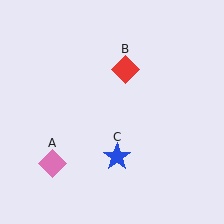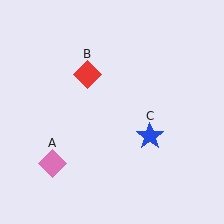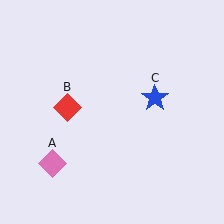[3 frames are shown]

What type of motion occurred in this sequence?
The red diamond (object B), blue star (object C) rotated counterclockwise around the center of the scene.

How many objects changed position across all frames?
2 objects changed position: red diamond (object B), blue star (object C).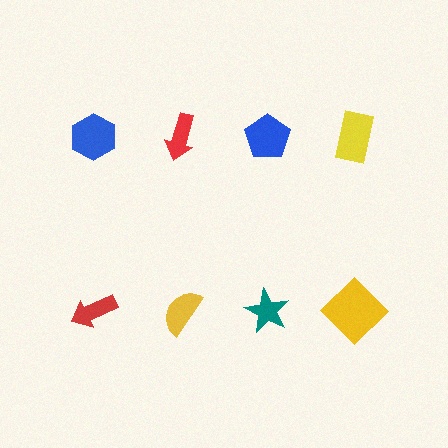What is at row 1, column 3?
A blue pentagon.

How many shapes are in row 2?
4 shapes.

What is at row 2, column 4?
A yellow diamond.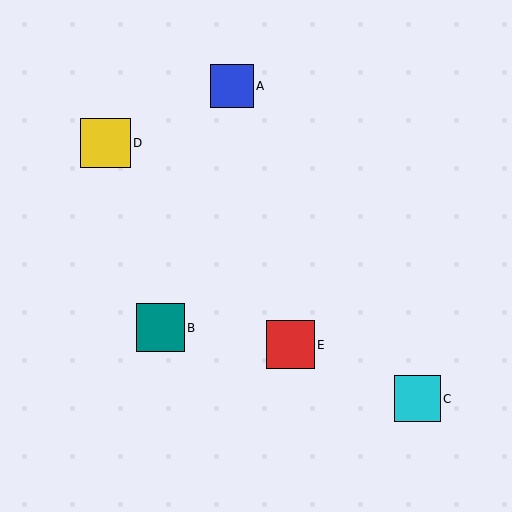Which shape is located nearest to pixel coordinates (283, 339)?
The red square (labeled E) at (290, 345) is nearest to that location.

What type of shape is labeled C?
Shape C is a cyan square.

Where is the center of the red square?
The center of the red square is at (290, 345).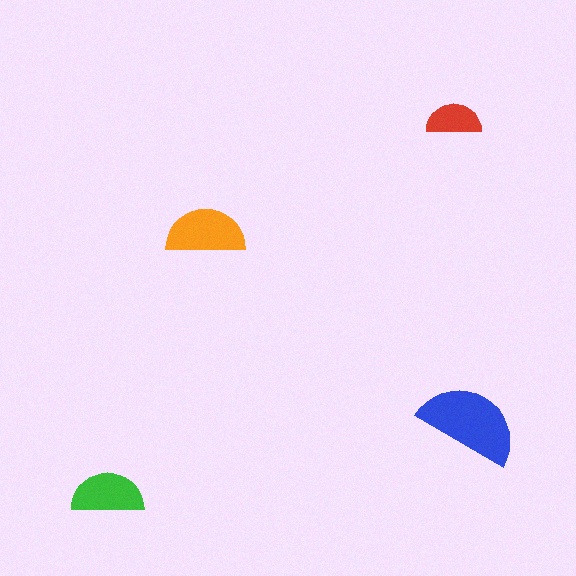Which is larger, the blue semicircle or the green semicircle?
The blue one.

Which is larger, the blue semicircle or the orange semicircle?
The blue one.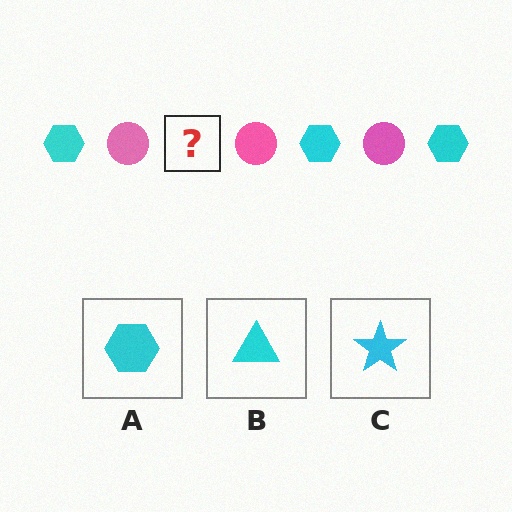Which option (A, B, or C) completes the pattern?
A.